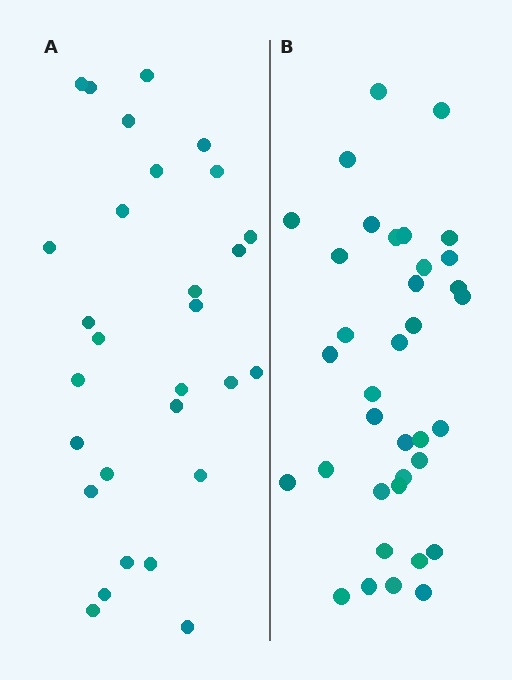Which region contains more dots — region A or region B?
Region B (the right region) has more dots.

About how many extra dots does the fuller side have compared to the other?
Region B has roughly 8 or so more dots than region A.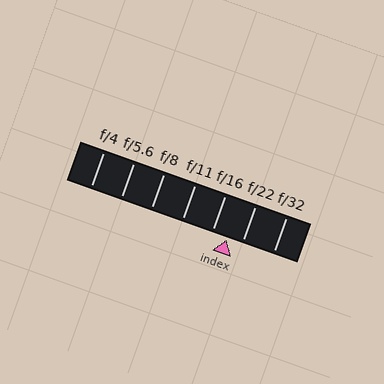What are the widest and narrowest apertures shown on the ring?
The widest aperture shown is f/4 and the narrowest is f/32.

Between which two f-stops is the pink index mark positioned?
The index mark is between f/16 and f/22.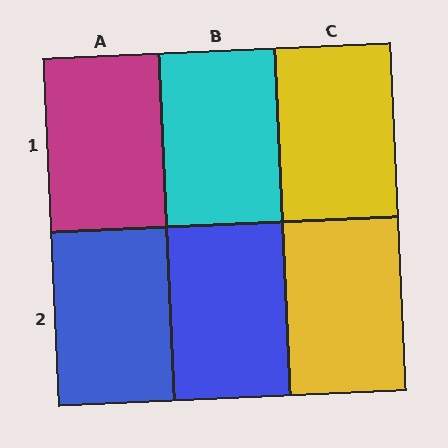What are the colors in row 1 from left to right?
Magenta, cyan, yellow.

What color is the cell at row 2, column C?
Yellow.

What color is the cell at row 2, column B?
Blue.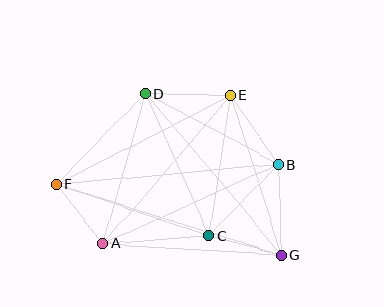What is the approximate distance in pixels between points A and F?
The distance between A and F is approximately 75 pixels.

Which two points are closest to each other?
Points C and G are closest to each other.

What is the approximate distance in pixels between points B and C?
The distance between B and C is approximately 99 pixels.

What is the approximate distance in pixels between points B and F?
The distance between B and F is approximately 223 pixels.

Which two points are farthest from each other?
Points F and G are farthest from each other.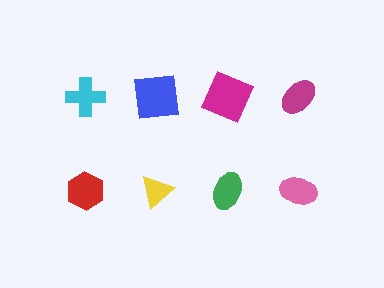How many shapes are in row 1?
4 shapes.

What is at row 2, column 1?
A red hexagon.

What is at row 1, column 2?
A blue square.